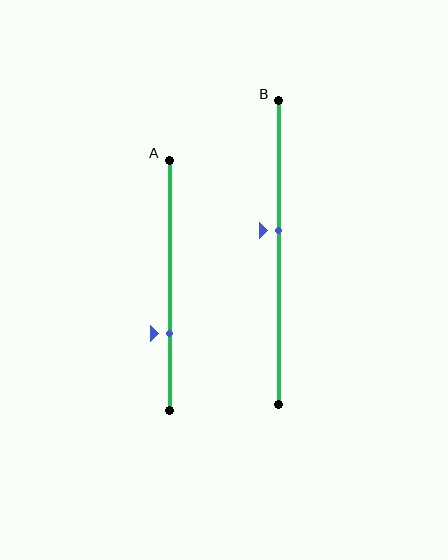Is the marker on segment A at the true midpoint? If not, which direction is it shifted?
No, the marker on segment A is shifted downward by about 19% of the segment length.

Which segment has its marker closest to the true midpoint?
Segment B has its marker closest to the true midpoint.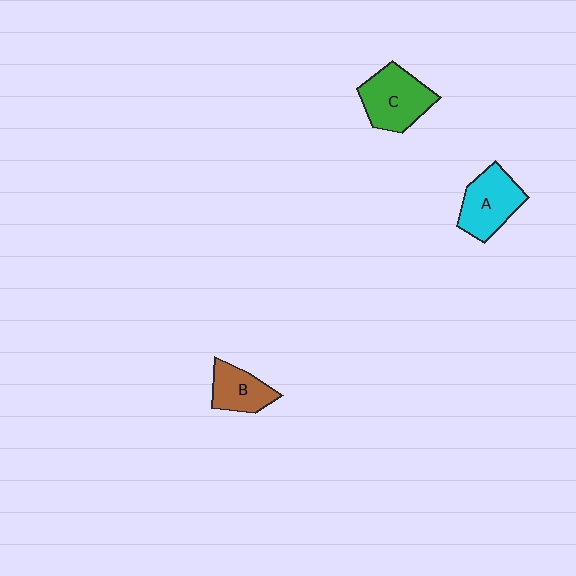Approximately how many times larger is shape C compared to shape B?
Approximately 1.5 times.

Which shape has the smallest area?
Shape B (brown).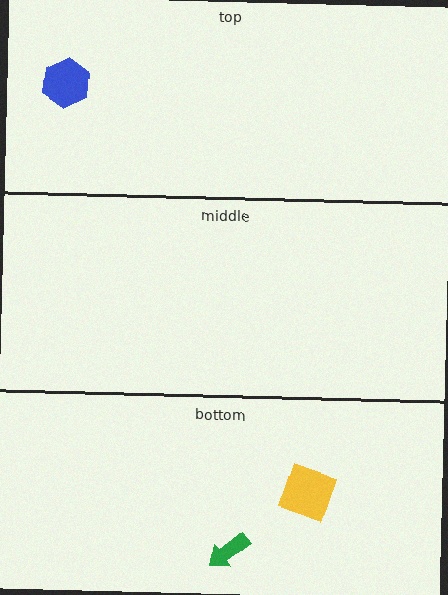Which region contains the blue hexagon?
The top region.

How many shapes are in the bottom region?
2.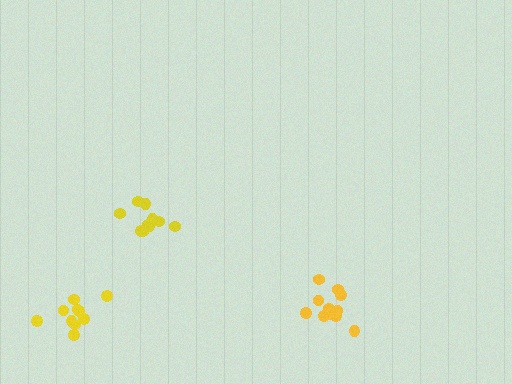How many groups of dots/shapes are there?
There are 3 groups.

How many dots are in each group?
Group 1: 10 dots, Group 2: 10 dots, Group 3: 11 dots (31 total).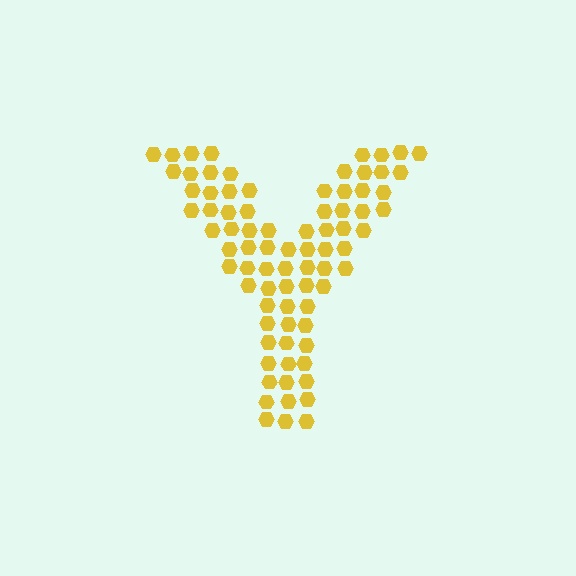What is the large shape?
The large shape is the letter Y.